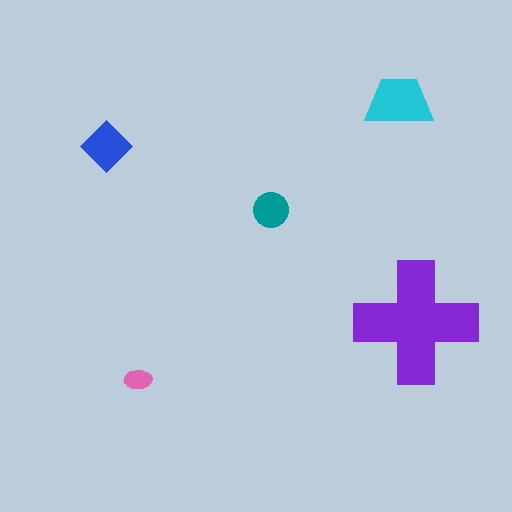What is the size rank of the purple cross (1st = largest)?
1st.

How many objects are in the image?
There are 5 objects in the image.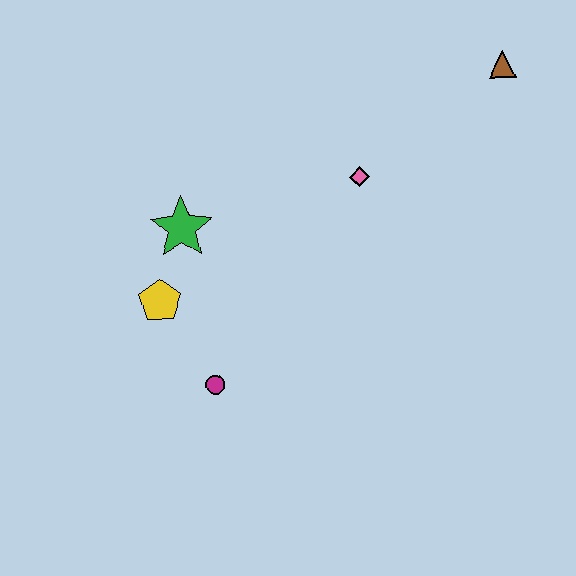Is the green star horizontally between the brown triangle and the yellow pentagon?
Yes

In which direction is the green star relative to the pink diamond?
The green star is to the left of the pink diamond.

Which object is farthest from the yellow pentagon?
The brown triangle is farthest from the yellow pentagon.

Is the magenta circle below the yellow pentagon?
Yes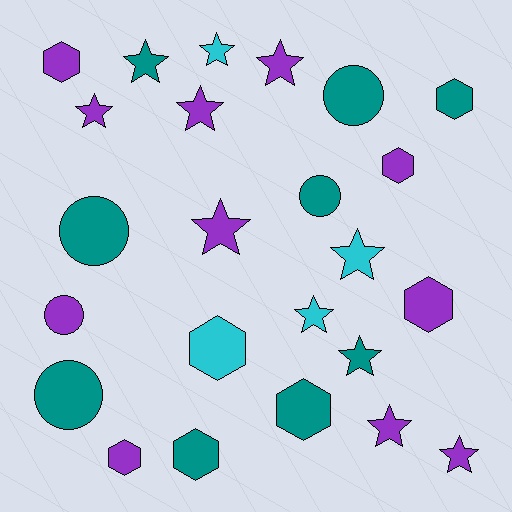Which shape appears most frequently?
Star, with 11 objects.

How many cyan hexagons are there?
There is 1 cyan hexagon.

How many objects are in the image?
There are 24 objects.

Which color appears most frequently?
Purple, with 11 objects.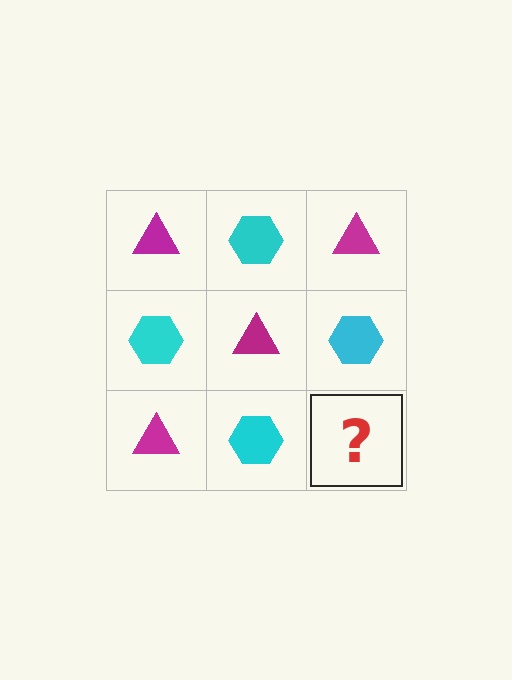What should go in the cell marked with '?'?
The missing cell should contain a magenta triangle.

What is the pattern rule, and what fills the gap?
The rule is that it alternates magenta triangle and cyan hexagon in a checkerboard pattern. The gap should be filled with a magenta triangle.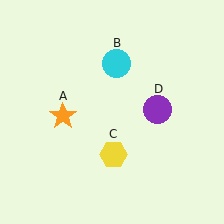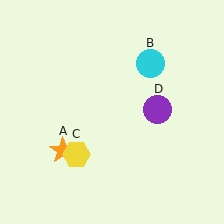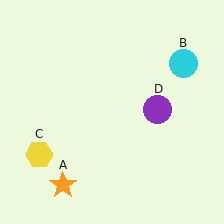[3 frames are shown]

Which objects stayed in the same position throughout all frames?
Purple circle (object D) remained stationary.